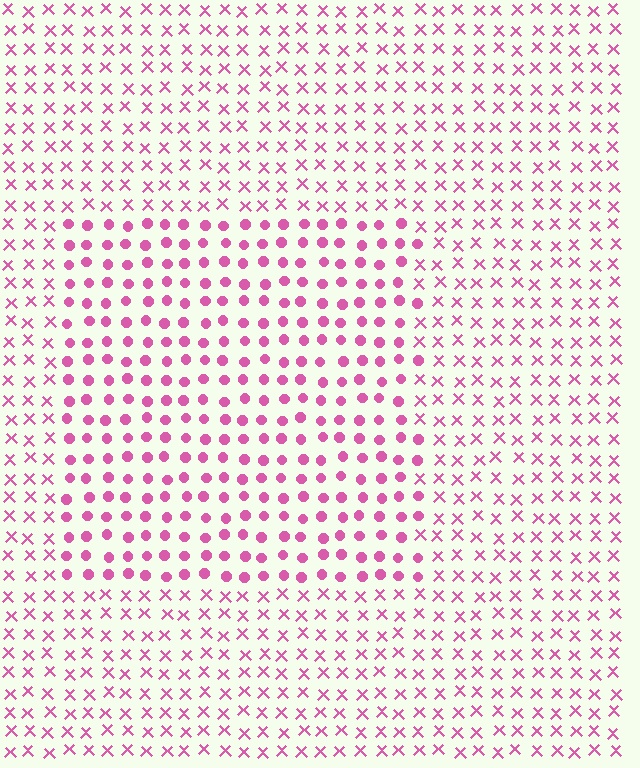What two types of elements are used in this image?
The image uses circles inside the rectangle region and X marks outside it.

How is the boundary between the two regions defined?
The boundary is defined by a change in element shape: circles inside vs. X marks outside. All elements share the same color and spacing.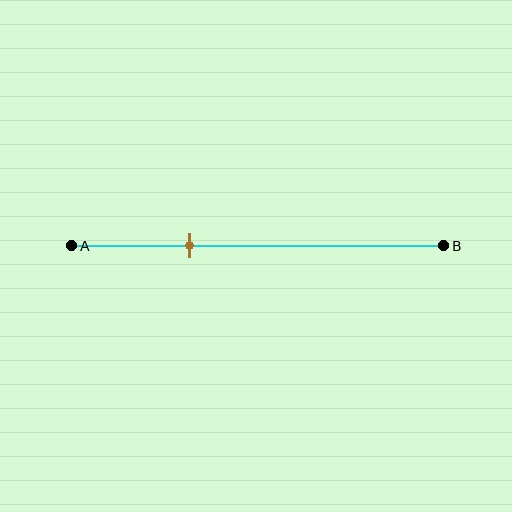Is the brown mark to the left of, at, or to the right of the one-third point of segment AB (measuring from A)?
The brown mark is approximately at the one-third point of segment AB.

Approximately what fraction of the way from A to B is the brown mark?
The brown mark is approximately 30% of the way from A to B.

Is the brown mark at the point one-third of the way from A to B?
Yes, the mark is approximately at the one-third point.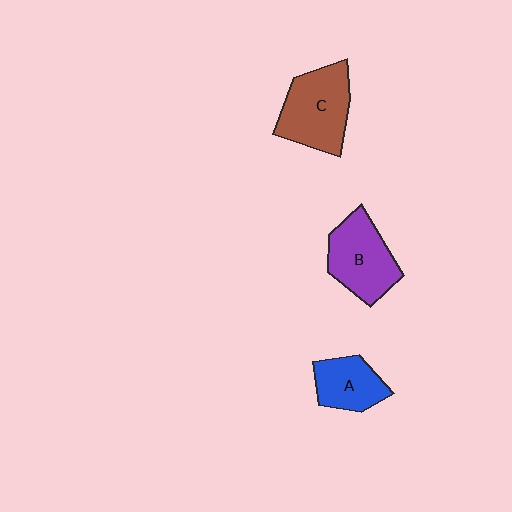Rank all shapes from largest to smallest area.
From largest to smallest: C (brown), B (purple), A (blue).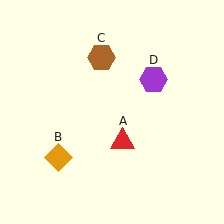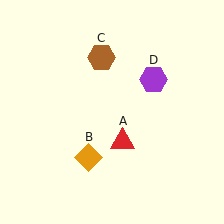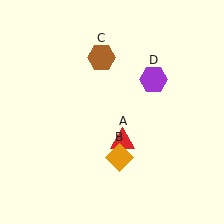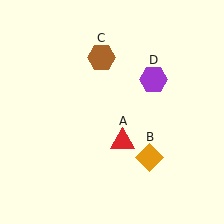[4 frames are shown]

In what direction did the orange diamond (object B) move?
The orange diamond (object B) moved right.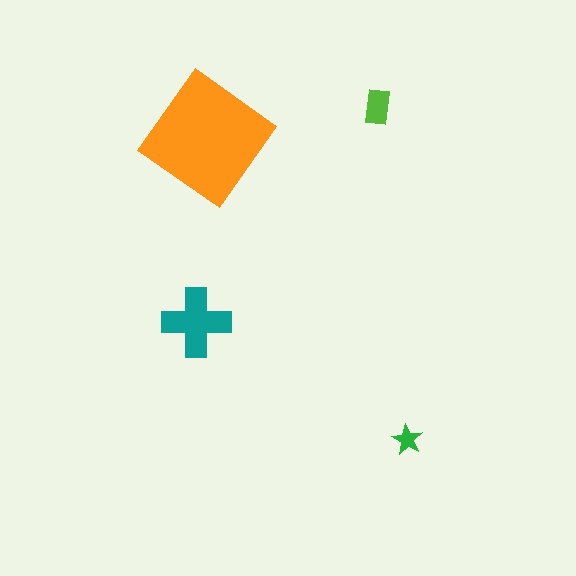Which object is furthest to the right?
The green star is rightmost.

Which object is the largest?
The orange diamond.